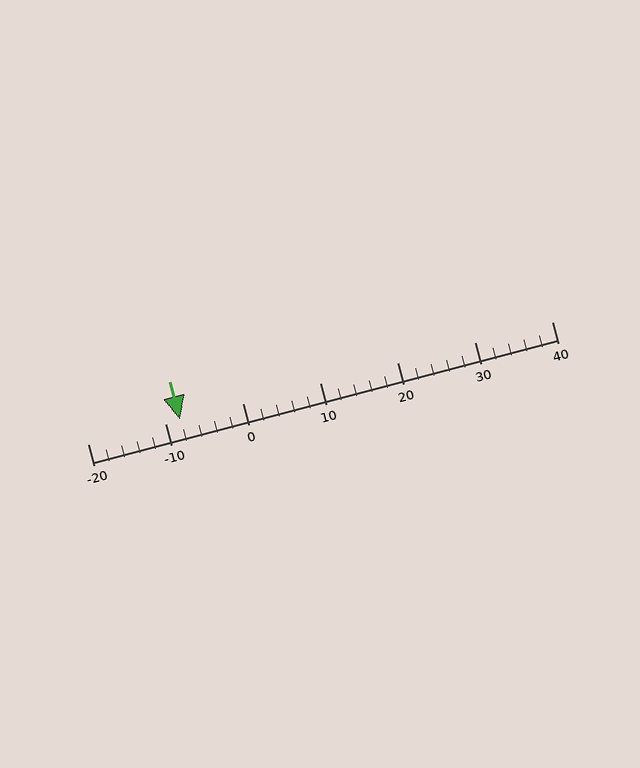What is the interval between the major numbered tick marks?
The major tick marks are spaced 10 units apart.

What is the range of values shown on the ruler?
The ruler shows values from -20 to 40.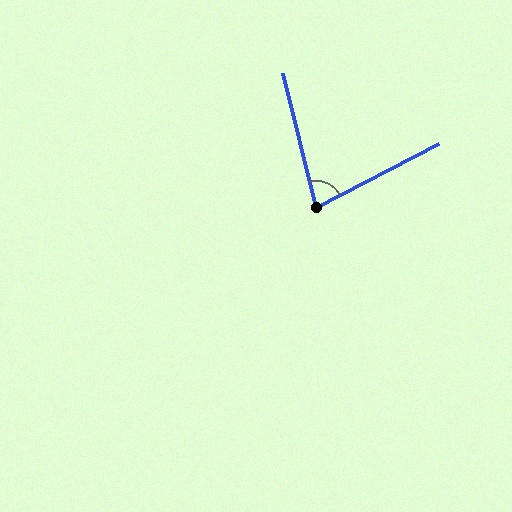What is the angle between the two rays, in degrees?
Approximately 76 degrees.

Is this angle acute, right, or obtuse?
It is acute.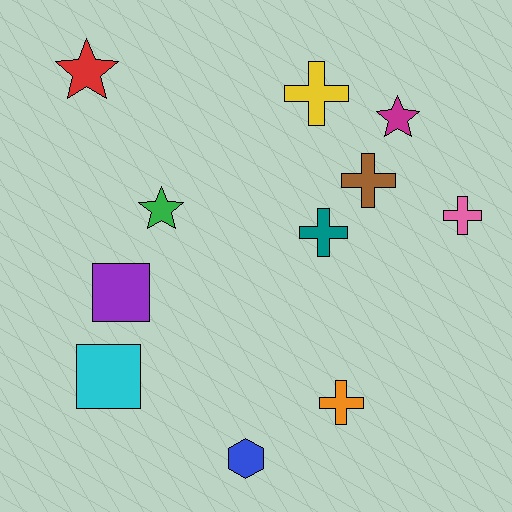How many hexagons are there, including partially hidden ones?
There is 1 hexagon.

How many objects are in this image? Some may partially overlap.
There are 11 objects.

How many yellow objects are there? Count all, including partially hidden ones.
There is 1 yellow object.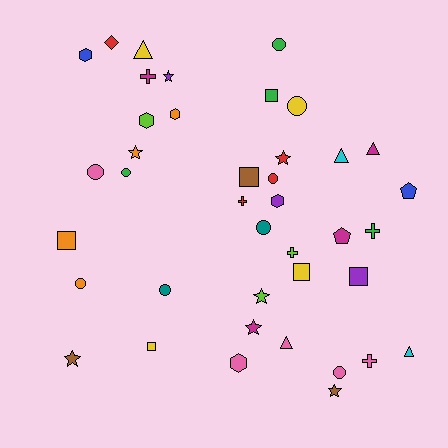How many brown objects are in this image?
There are 3 brown objects.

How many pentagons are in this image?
There are 2 pentagons.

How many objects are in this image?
There are 40 objects.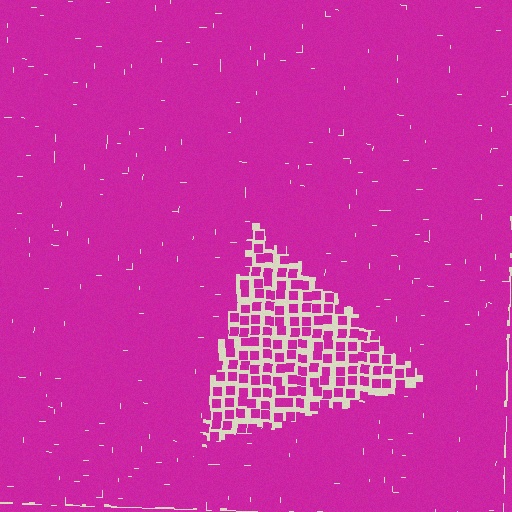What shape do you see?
I see a triangle.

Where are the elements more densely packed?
The elements are more densely packed outside the triangle boundary.